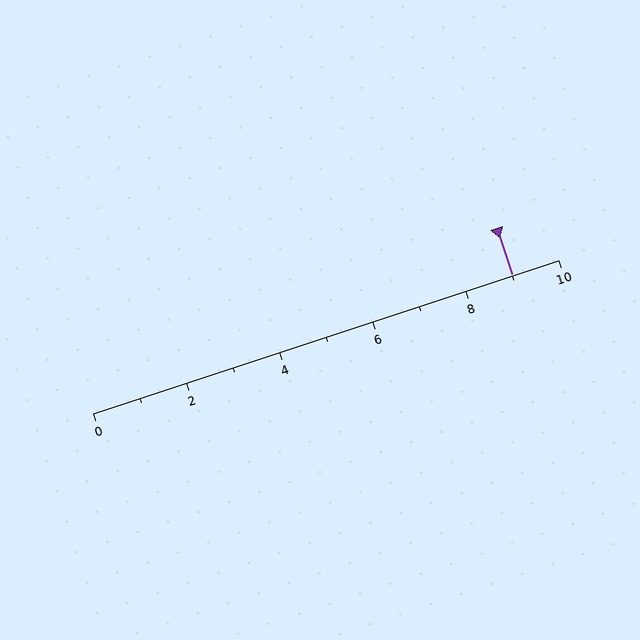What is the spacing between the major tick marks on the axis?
The major ticks are spaced 2 apart.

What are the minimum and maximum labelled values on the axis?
The axis runs from 0 to 10.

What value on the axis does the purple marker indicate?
The marker indicates approximately 9.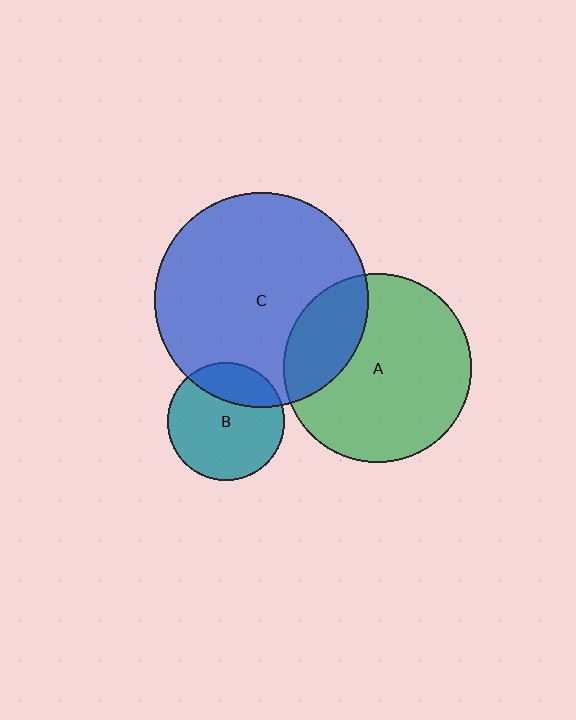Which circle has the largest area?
Circle C (blue).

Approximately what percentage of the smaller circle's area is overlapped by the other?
Approximately 25%.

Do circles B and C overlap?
Yes.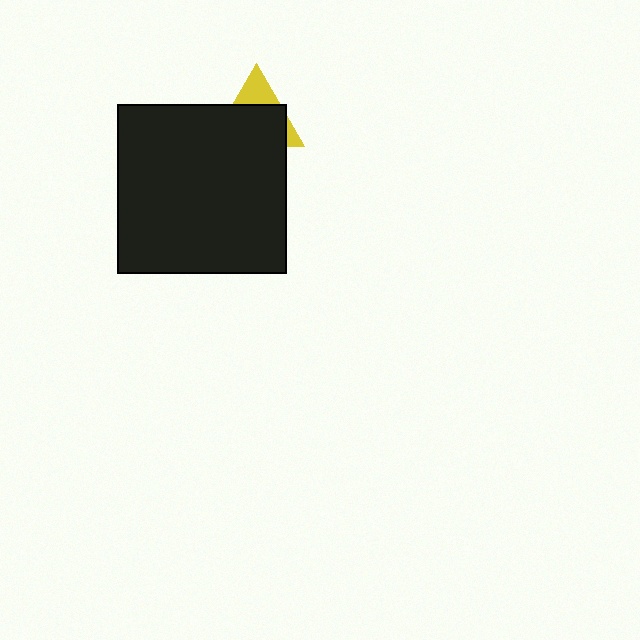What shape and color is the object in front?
The object in front is a black square.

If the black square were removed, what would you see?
You would see the complete yellow triangle.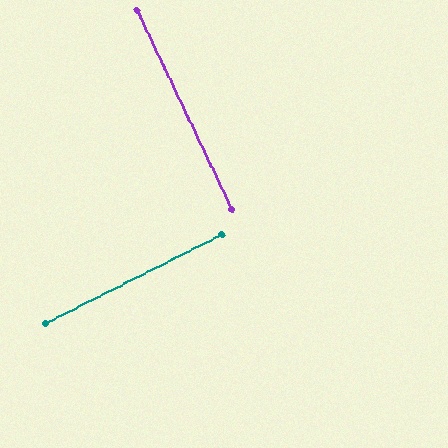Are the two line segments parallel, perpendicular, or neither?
Perpendicular — they meet at approximately 89°.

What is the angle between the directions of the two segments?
Approximately 89 degrees.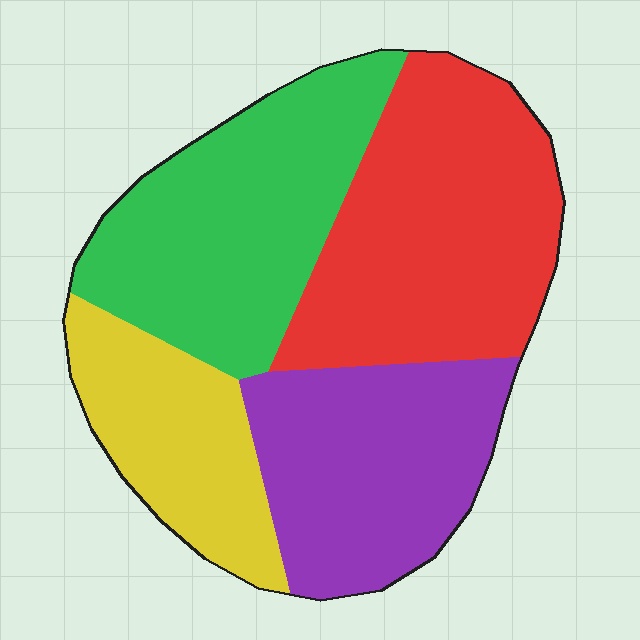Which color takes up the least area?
Yellow, at roughly 15%.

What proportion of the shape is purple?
Purple takes up less than a quarter of the shape.